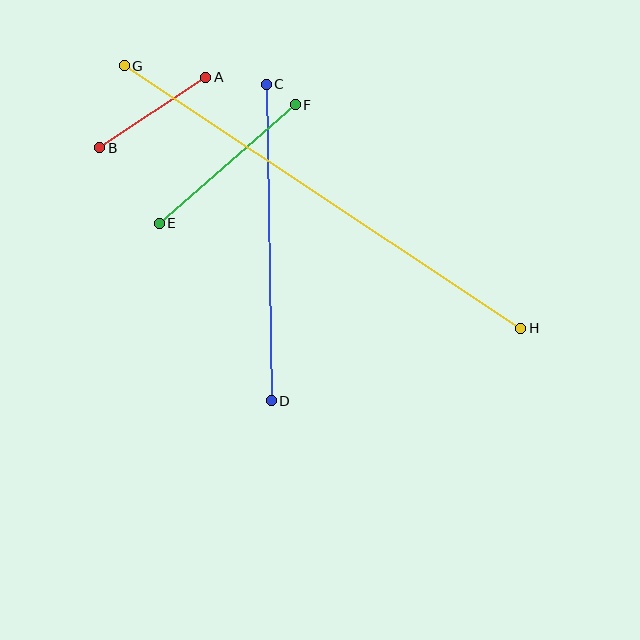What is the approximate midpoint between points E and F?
The midpoint is at approximately (227, 164) pixels.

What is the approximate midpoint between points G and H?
The midpoint is at approximately (323, 197) pixels.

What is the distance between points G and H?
The distance is approximately 475 pixels.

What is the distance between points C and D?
The distance is approximately 317 pixels.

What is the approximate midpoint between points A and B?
The midpoint is at approximately (153, 113) pixels.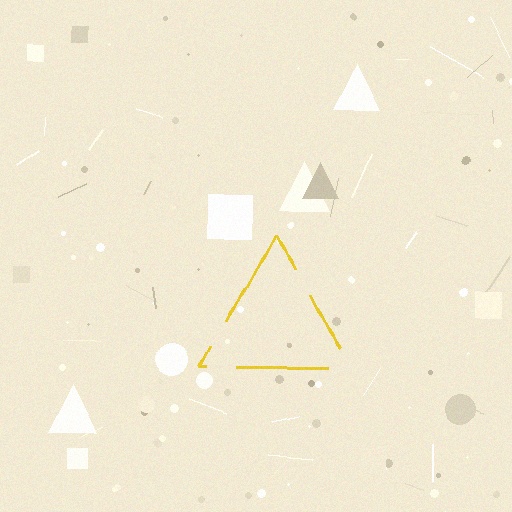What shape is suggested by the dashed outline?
The dashed outline suggests a triangle.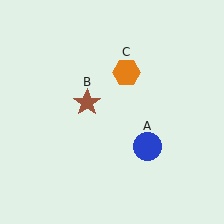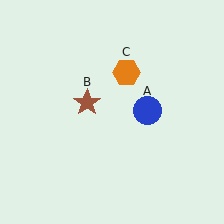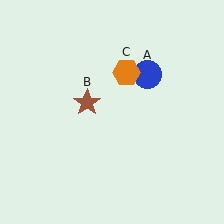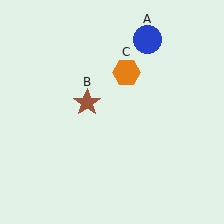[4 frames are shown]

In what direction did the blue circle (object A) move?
The blue circle (object A) moved up.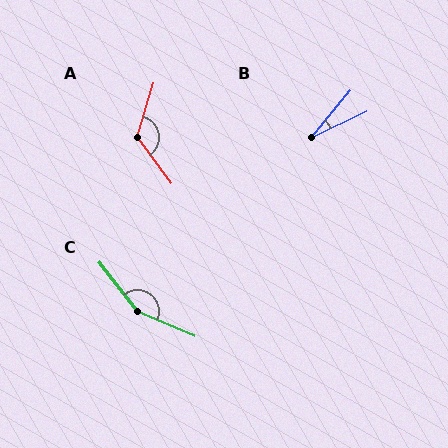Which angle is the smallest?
B, at approximately 25 degrees.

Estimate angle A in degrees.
Approximately 127 degrees.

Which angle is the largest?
C, at approximately 151 degrees.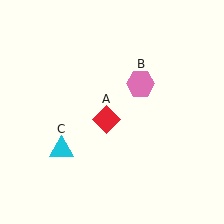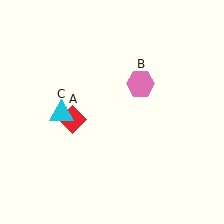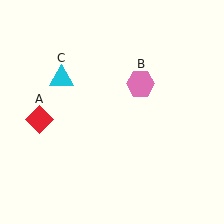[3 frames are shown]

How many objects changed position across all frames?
2 objects changed position: red diamond (object A), cyan triangle (object C).